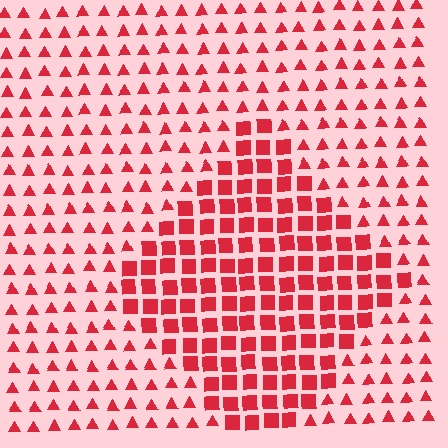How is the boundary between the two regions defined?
The boundary is defined by a change in element shape: squares inside vs. triangles outside. All elements share the same color and spacing.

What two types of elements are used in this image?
The image uses squares inside the diamond region and triangles outside it.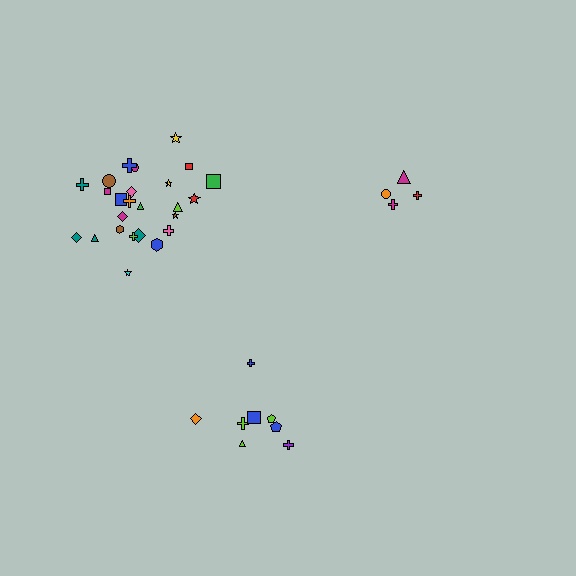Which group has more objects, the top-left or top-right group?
The top-left group.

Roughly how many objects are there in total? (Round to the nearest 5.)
Roughly 35 objects in total.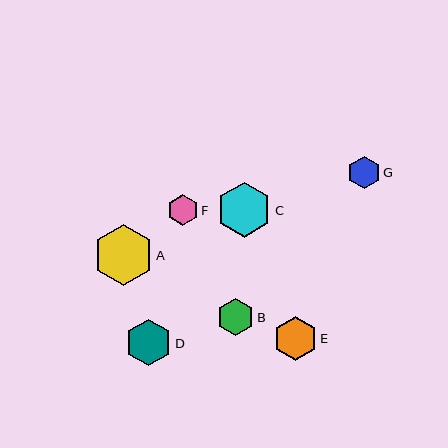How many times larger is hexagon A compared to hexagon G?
Hexagon A is approximately 1.8 times the size of hexagon G.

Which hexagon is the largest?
Hexagon A is the largest with a size of approximately 60 pixels.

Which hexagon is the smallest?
Hexagon F is the smallest with a size of approximately 31 pixels.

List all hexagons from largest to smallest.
From largest to smallest: A, C, D, E, B, G, F.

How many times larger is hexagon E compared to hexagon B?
Hexagon E is approximately 1.2 times the size of hexagon B.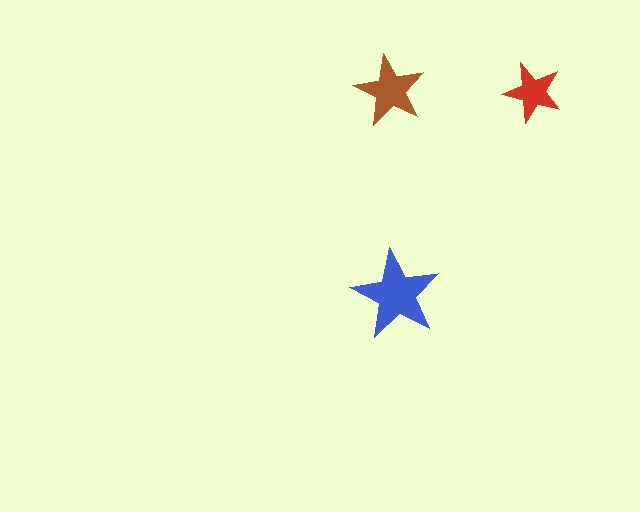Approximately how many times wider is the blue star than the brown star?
About 1.5 times wider.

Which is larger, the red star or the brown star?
The brown one.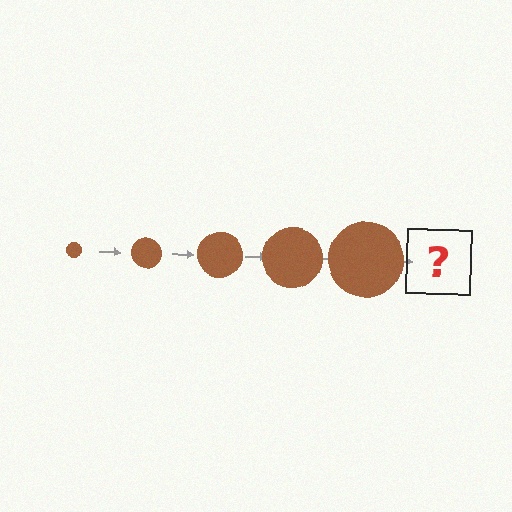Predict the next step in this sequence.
The next step is a brown circle, larger than the previous one.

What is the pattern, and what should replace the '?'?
The pattern is that the circle gets progressively larger each step. The '?' should be a brown circle, larger than the previous one.